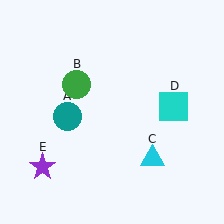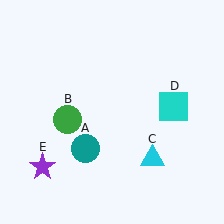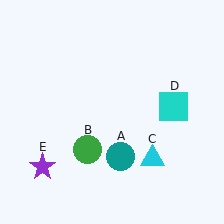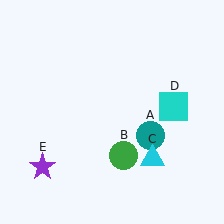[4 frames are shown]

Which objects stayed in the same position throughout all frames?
Cyan triangle (object C) and cyan square (object D) and purple star (object E) remained stationary.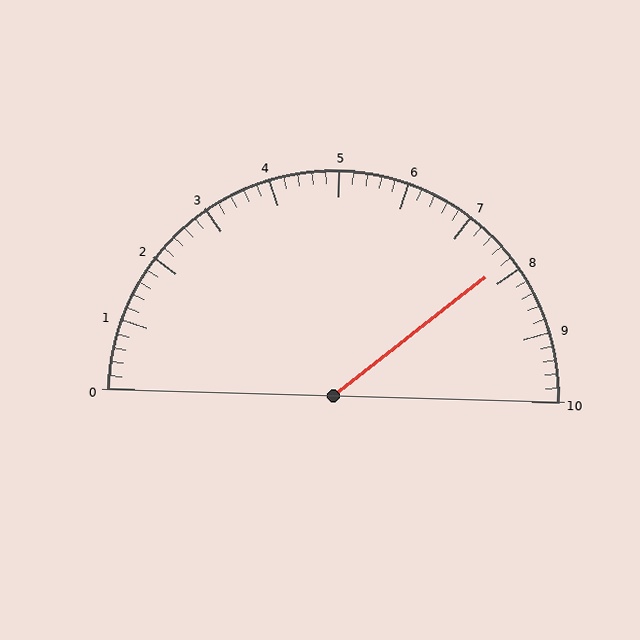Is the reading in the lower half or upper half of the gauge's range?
The reading is in the upper half of the range (0 to 10).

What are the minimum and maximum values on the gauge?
The gauge ranges from 0 to 10.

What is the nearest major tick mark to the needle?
The nearest major tick mark is 8.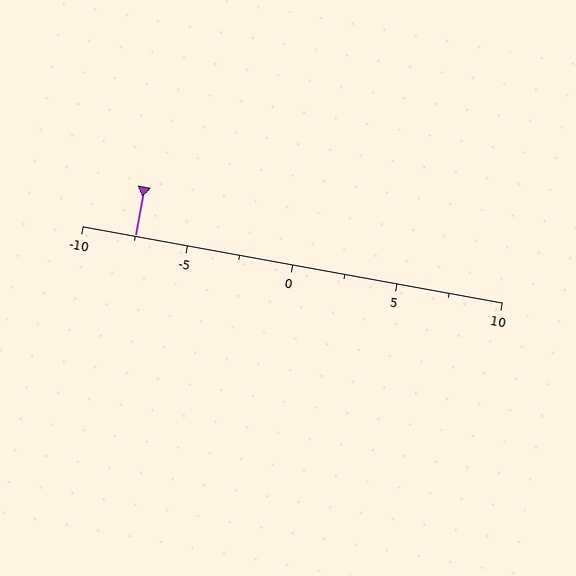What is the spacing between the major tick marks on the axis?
The major ticks are spaced 5 apart.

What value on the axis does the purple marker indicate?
The marker indicates approximately -7.5.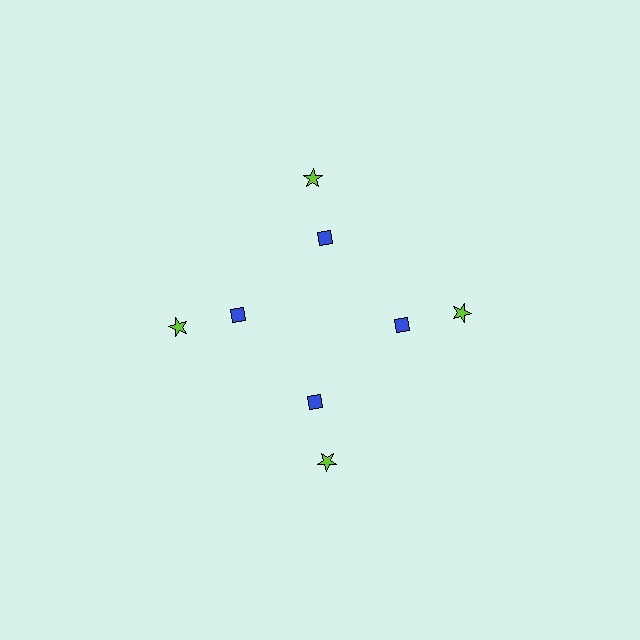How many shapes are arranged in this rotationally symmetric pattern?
There are 8 shapes, arranged in 4 groups of 2.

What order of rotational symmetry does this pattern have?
This pattern has 4-fold rotational symmetry.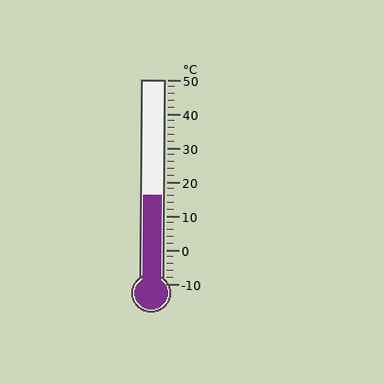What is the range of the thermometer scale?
The thermometer scale ranges from -10°C to 50°C.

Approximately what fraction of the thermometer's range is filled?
The thermometer is filled to approximately 45% of its range.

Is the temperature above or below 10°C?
The temperature is above 10°C.